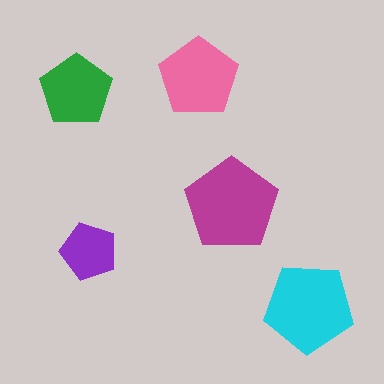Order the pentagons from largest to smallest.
the magenta one, the cyan one, the pink one, the green one, the purple one.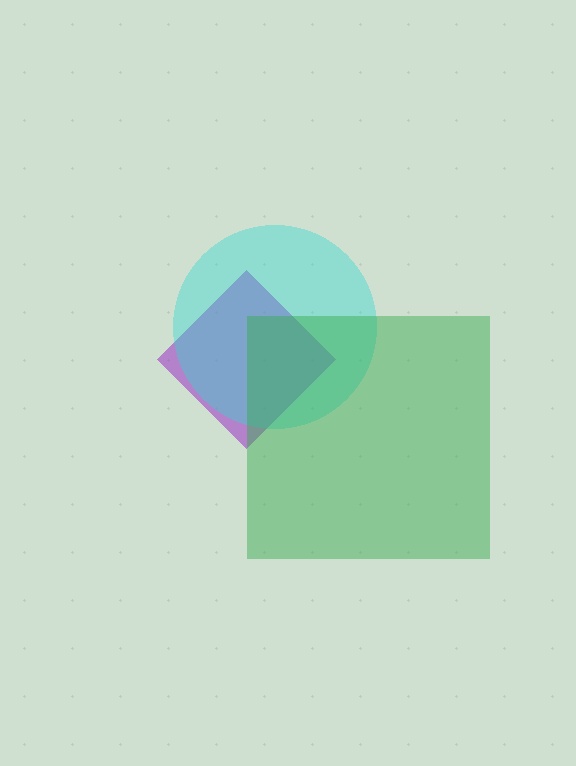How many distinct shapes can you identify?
There are 3 distinct shapes: a purple diamond, a cyan circle, a green square.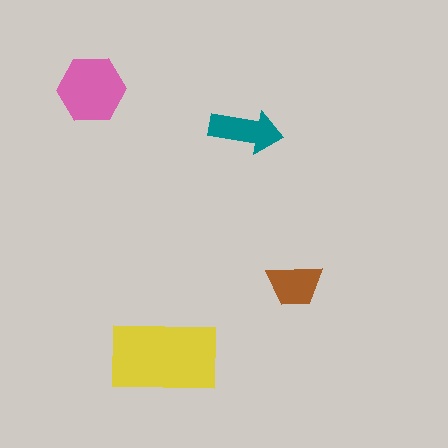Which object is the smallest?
The brown trapezoid.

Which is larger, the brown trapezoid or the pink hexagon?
The pink hexagon.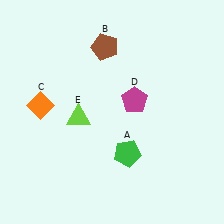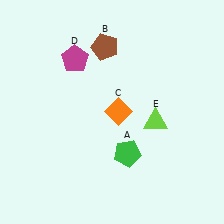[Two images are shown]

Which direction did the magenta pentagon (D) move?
The magenta pentagon (D) moved left.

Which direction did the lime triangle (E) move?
The lime triangle (E) moved right.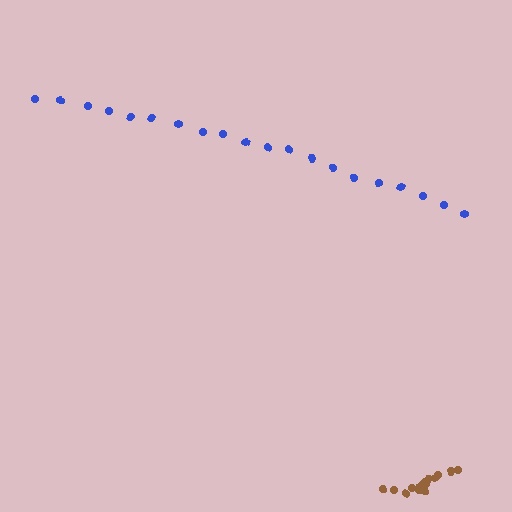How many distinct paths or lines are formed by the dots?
There are 2 distinct paths.